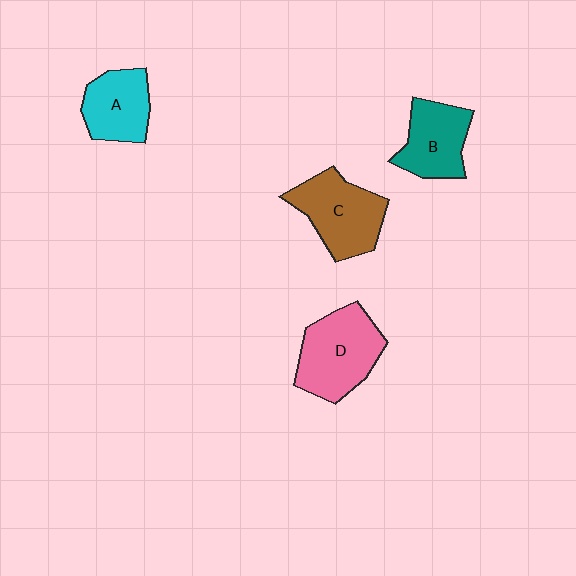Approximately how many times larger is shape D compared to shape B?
Approximately 1.3 times.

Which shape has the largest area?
Shape D (pink).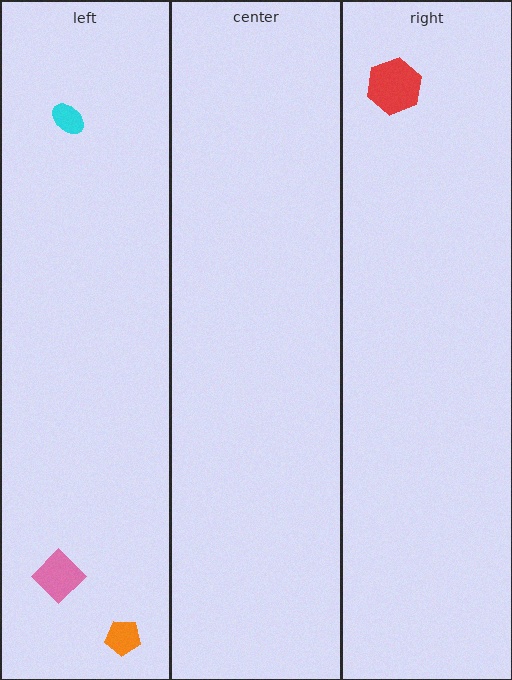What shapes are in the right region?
The red hexagon.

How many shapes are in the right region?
1.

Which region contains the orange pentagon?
The left region.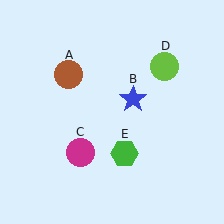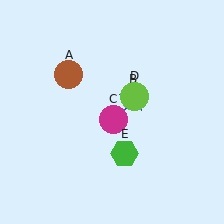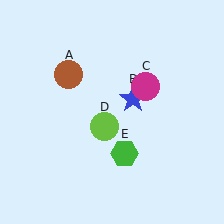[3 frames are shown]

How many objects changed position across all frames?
2 objects changed position: magenta circle (object C), lime circle (object D).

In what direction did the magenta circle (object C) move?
The magenta circle (object C) moved up and to the right.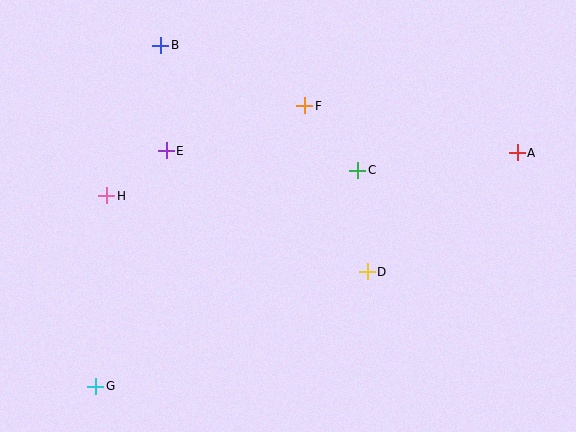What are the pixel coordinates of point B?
Point B is at (161, 45).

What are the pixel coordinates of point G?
Point G is at (96, 386).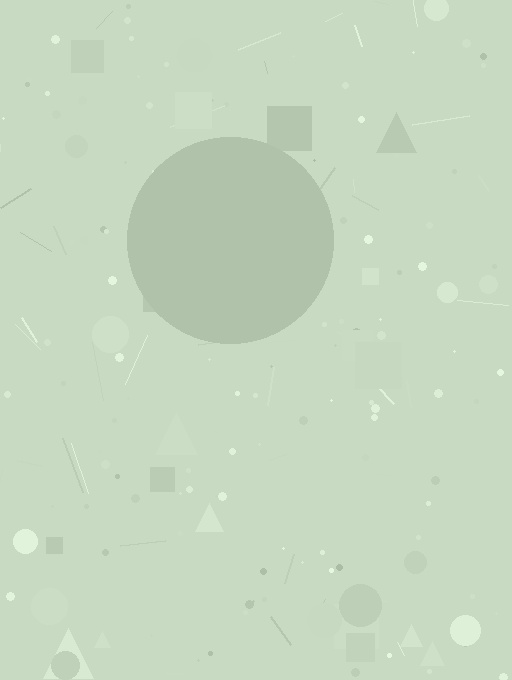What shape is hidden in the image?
A circle is hidden in the image.